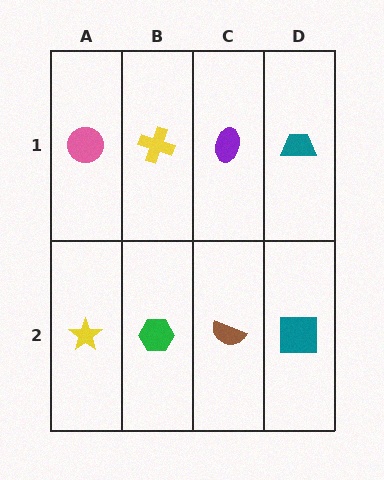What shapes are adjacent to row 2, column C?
A purple ellipse (row 1, column C), a green hexagon (row 2, column B), a teal square (row 2, column D).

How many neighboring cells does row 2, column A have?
2.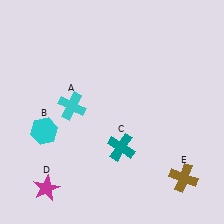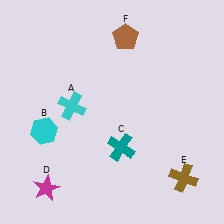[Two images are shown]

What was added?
A brown pentagon (F) was added in Image 2.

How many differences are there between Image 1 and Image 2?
There is 1 difference between the two images.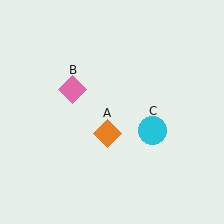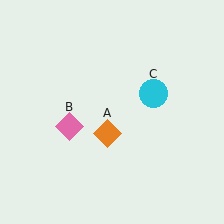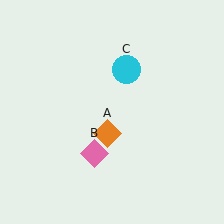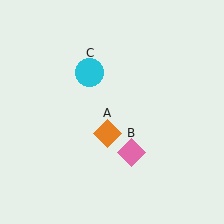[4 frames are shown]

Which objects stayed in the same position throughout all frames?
Orange diamond (object A) remained stationary.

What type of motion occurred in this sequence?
The pink diamond (object B), cyan circle (object C) rotated counterclockwise around the center of the scene.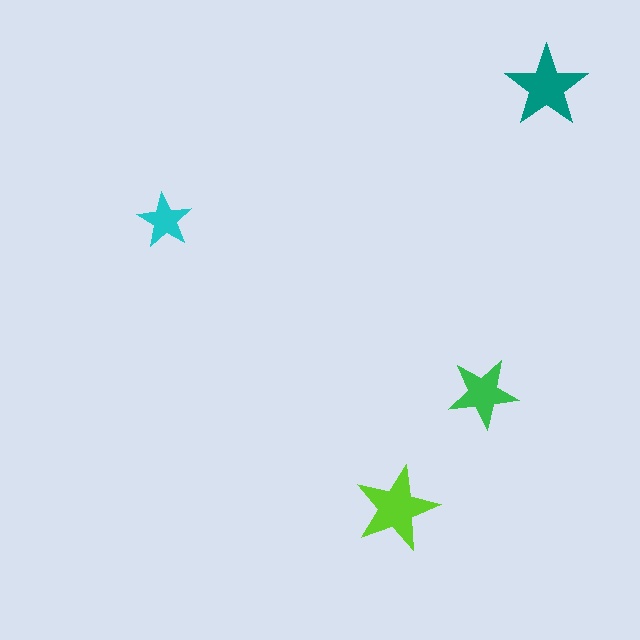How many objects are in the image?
There are 4 objects in the image.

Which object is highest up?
The teal star is topmost.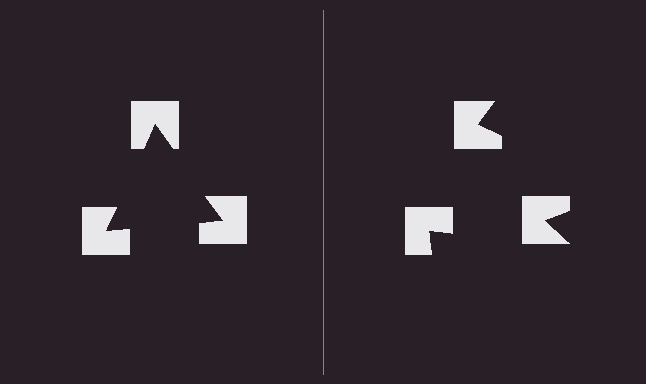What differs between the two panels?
The notched squares are positioned identically on both sides; only the wedge orientations differ. On the left they align to a triangle; on the right they are misaligned.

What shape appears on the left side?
An illusory triangle.